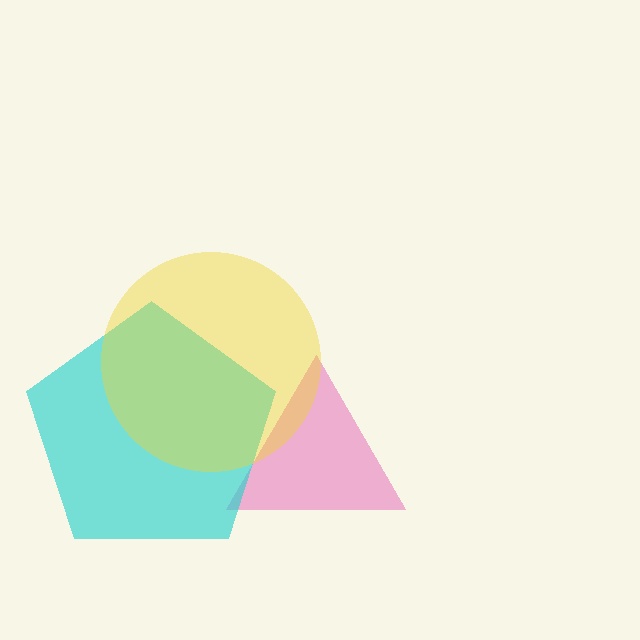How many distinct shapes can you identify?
There are 3 distinct shapes: a pink triangle, a cyan pentagon, a yellow circle.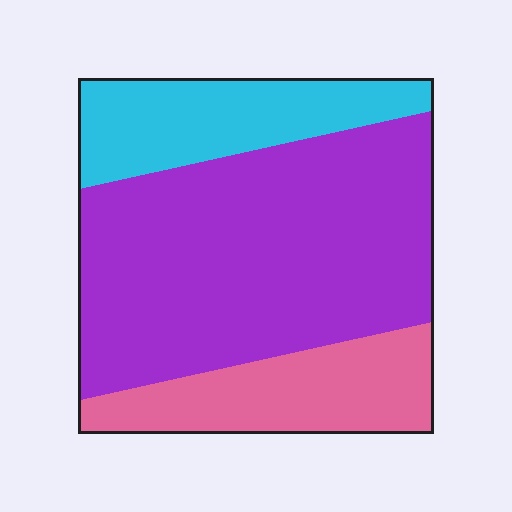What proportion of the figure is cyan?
Cyan covers around 20% of the figure.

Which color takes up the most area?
Purple, at roughly 60%.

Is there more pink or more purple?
Purple.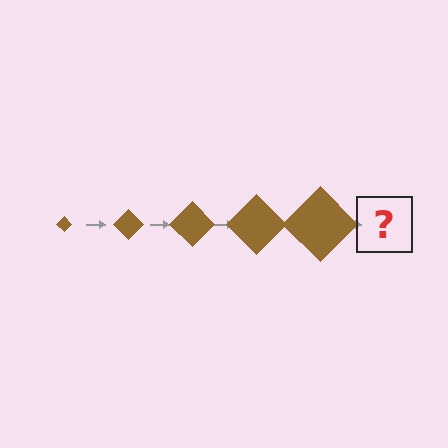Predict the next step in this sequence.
The next step is a brown diamond, larger than the previous one.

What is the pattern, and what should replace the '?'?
The pattern is that the diamond gets progressively larger each step. The '?' should be a brown diamond, larger than the previous one.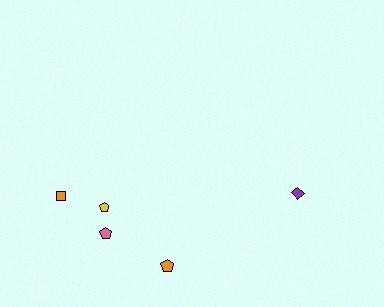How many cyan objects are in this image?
There are no cyan objects.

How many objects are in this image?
There are 5 objects.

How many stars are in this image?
There are no stars.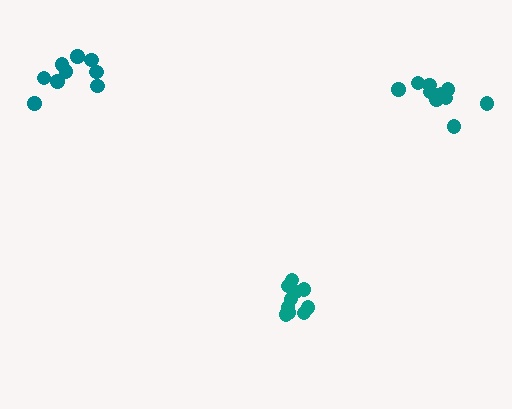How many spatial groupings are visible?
There are 3 spatial groupings.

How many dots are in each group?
Group 1: 10 dots, Group 2: 9 dots, Group 3: 10 dots (29 total).